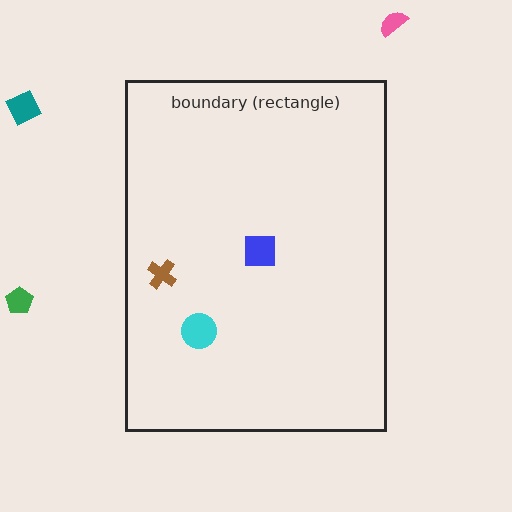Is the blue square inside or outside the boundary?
Inside.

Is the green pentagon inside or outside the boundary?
Outside.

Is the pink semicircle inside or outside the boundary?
Outside.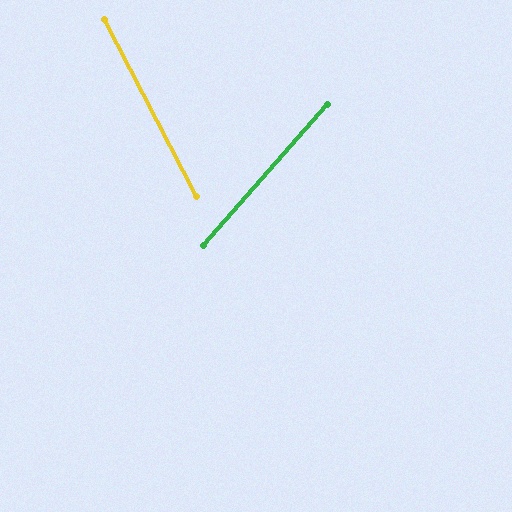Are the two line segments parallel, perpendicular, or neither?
Neither parallel nor perpendicular — they differ by about 68°.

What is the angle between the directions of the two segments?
Approximately 68 degrees.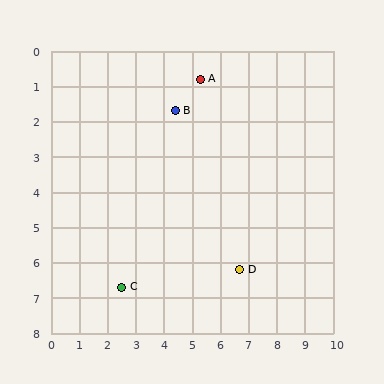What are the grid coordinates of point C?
Point C is at approximately (2.5, 6.7).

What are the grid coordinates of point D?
Point D is at approximately (6.7, 6.2).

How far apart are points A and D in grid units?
Points A and D are about 5.6 grid units apart.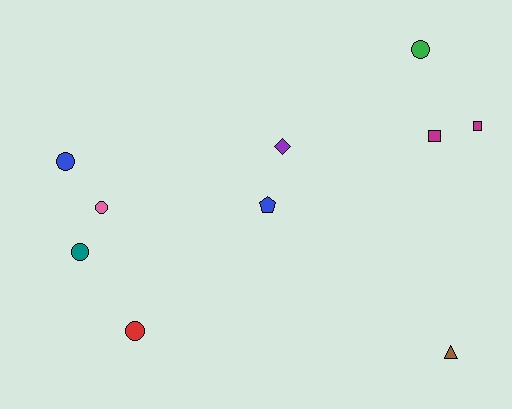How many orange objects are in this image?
There are no orange objects.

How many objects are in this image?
There are 10 objects.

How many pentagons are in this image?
There is 1 pentagon.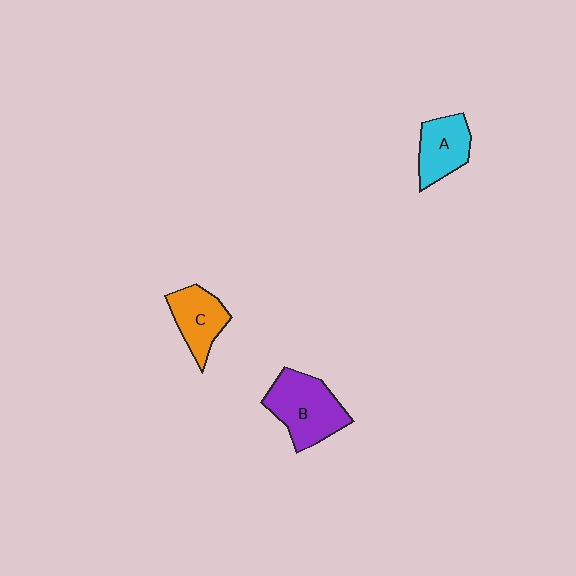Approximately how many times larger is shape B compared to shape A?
Approximately 1.4 times.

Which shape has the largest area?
Shape B (purple).